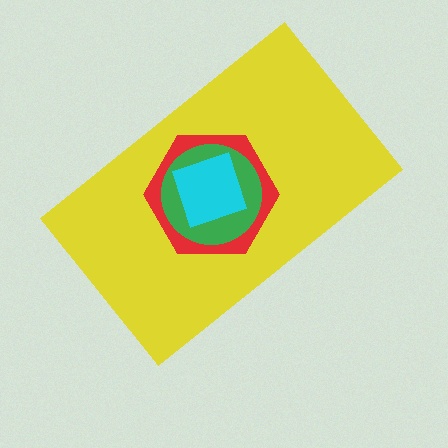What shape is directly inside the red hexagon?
The green circle.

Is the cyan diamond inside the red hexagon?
Yes.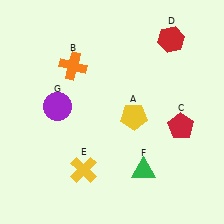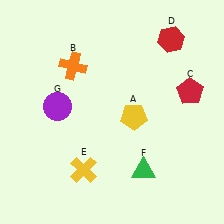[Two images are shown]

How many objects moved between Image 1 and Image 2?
1 object moved between the two images.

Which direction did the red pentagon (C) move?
The red pentagon (C) moved up.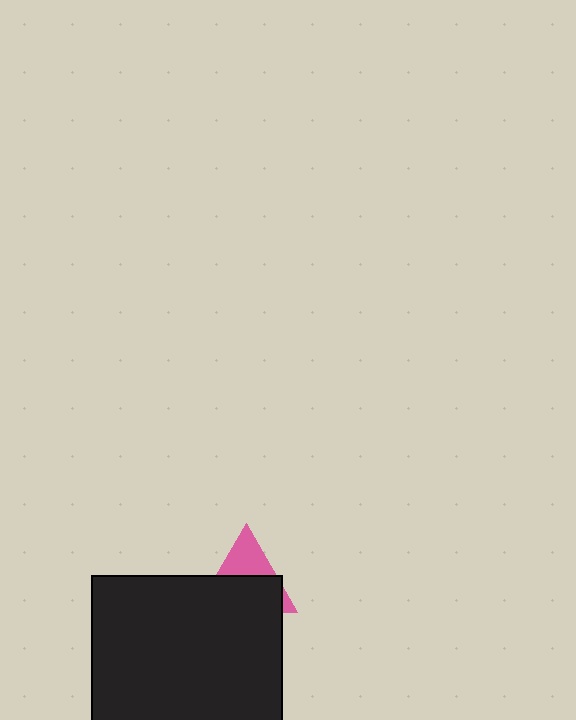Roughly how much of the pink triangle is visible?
A small part of it is visible (roughly 38%).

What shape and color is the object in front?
The object in front is a black square.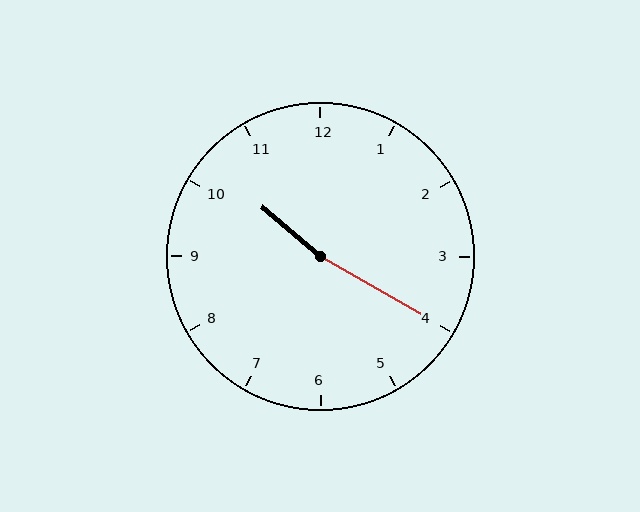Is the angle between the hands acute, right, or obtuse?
It is obtuse.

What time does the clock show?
10:20.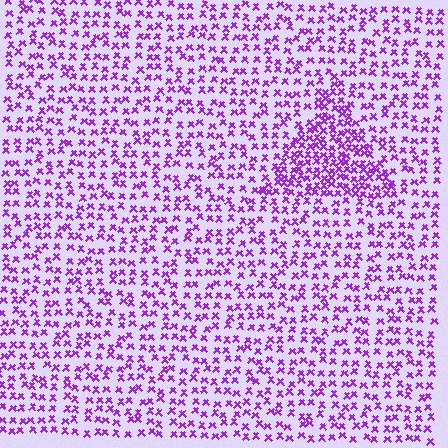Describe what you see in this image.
The image contains small purple elements arranged at two different densities. A triangle-shaped region is visible where the elements are more densely packed than the surrounding area.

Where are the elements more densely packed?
The elements are more densely packed inside the triangle boundary.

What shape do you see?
I see a triangle.